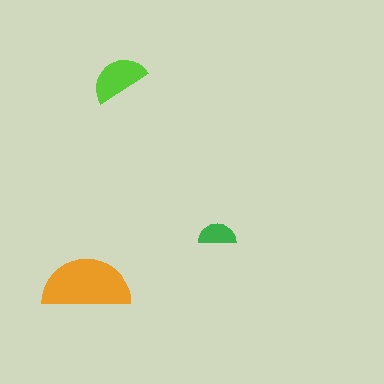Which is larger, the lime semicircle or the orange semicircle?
The orange one.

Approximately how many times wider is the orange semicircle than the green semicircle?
About 2.5 times wider.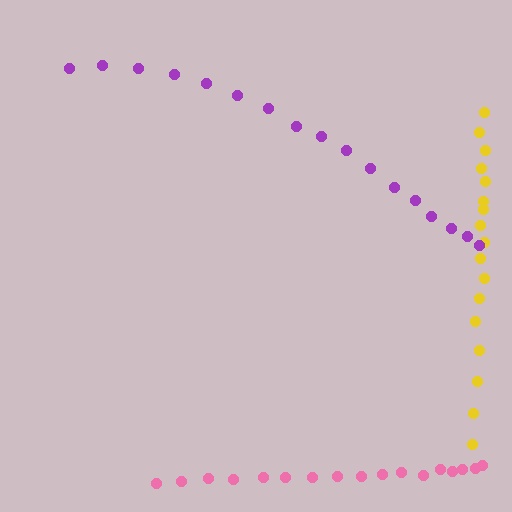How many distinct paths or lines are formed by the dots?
There are 3 distinct paths.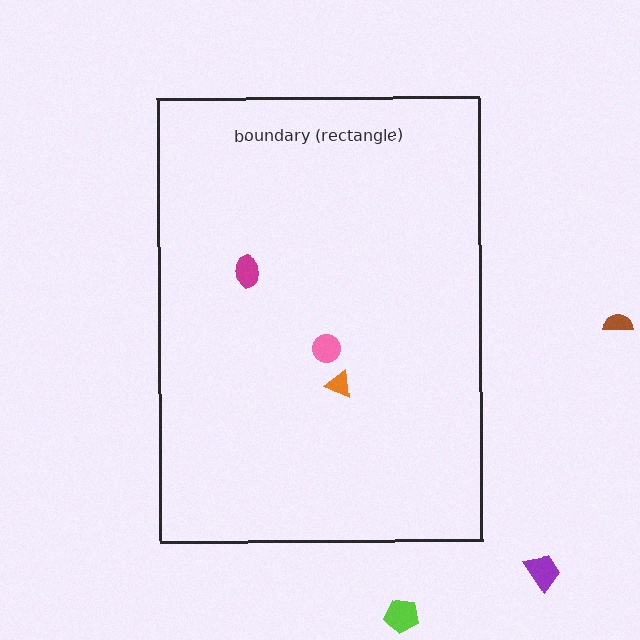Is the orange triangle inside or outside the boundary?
Inside.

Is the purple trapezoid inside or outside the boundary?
Outside.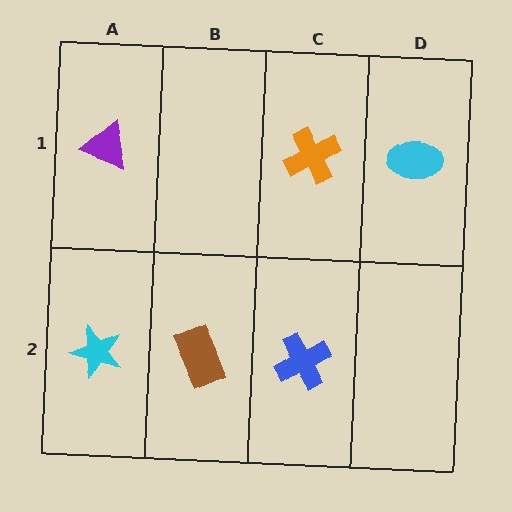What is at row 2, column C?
A blue cross.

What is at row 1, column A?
A purple triangle.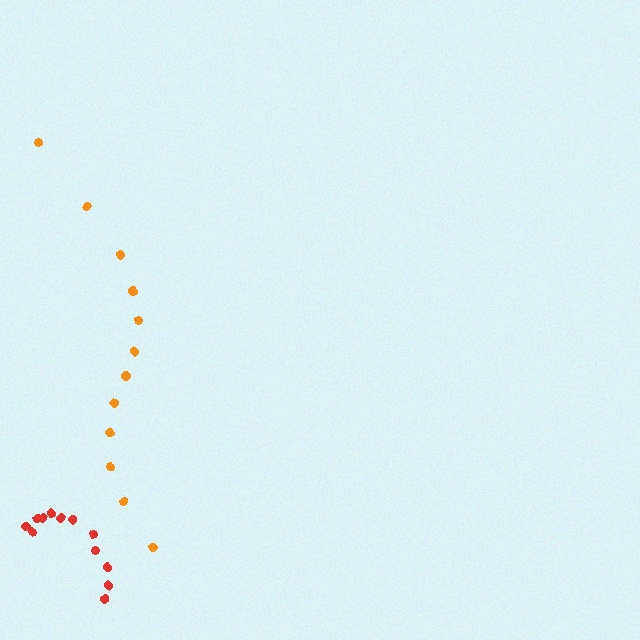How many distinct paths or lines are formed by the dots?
There are 2 distinct paths.